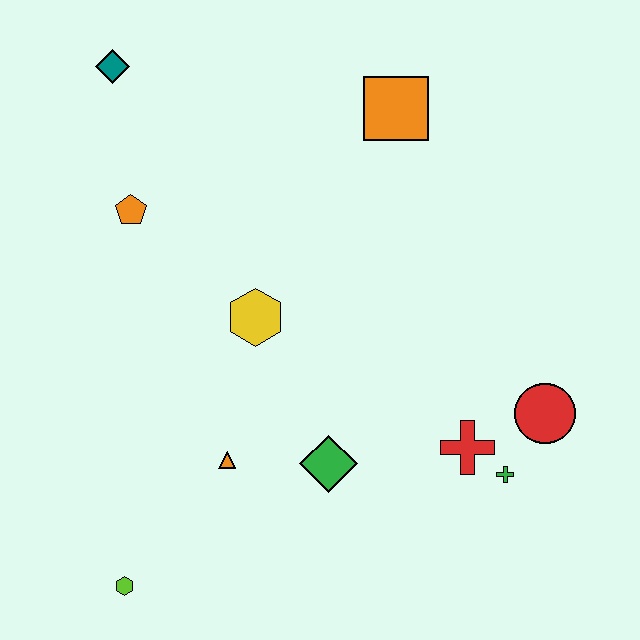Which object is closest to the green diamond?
The orange triangle is closest to the green diamond.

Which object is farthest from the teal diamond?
The green cross is farthest from the teal diamond.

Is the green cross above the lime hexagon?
Yes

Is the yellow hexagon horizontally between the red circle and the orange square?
No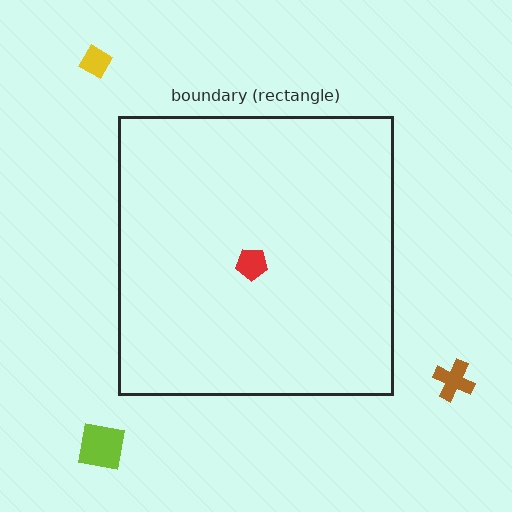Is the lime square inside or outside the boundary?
Outside.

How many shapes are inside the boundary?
1 inside, 3 outside.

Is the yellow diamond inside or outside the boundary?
Outside.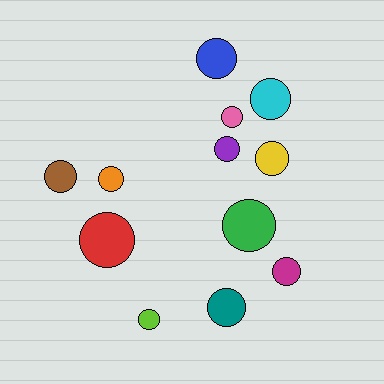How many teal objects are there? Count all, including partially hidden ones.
There is 1 teal object.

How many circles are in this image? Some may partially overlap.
There are 12 circles.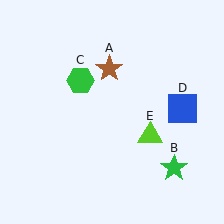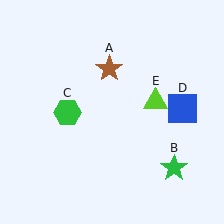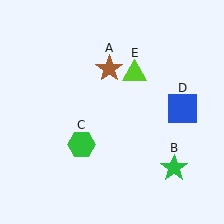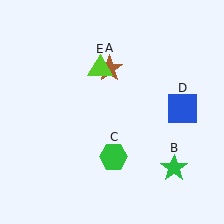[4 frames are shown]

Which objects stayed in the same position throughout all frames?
Brown star (object A) and green star (object B) and blue square (object D) remained stationary.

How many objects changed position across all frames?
2 objects changed position: green hexagon (object C), lime triangle (object E).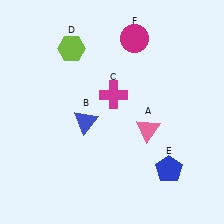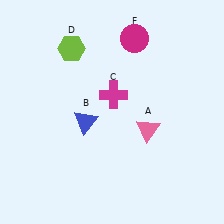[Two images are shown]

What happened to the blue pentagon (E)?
The blue pentagon (E) was removed in Image 2. It was in the bottom-right area of Image 1.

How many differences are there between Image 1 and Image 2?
There is 1 difference between the two images.